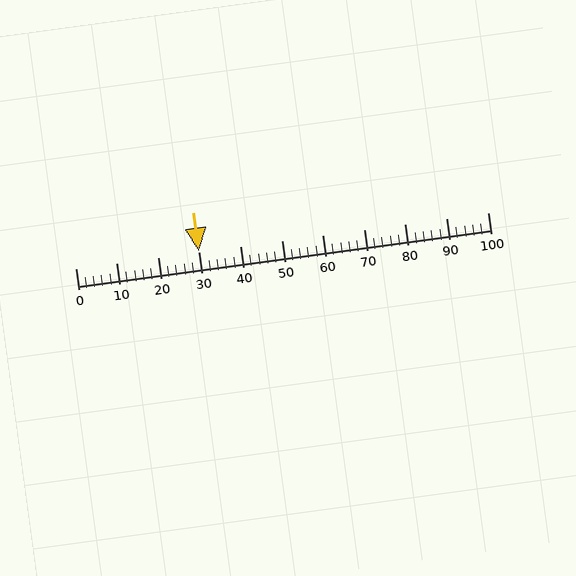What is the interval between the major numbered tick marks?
The major tick marks are spaced 10 units apart.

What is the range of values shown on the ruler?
The ruler shows values from 0 to 100.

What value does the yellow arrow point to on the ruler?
The yellow arrow points to approximately 30.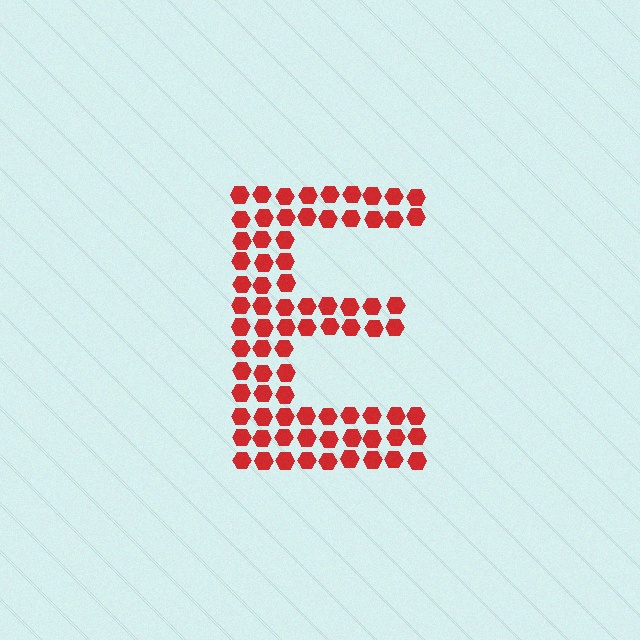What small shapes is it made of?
It is made of small hexagons.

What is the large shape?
The large shape is the letter E.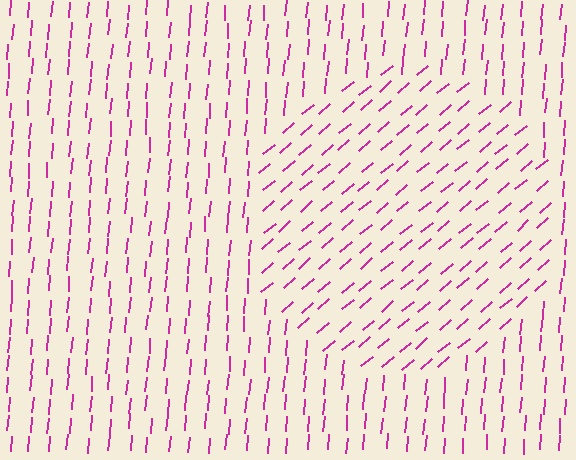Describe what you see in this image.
The image is filled with small magenta line segments. A circle region in the image has lines oriented differently from the surrounding lines, creating a visible texture boundary.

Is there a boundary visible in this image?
Yes, there is a texture boundary formed by a change in line orientation.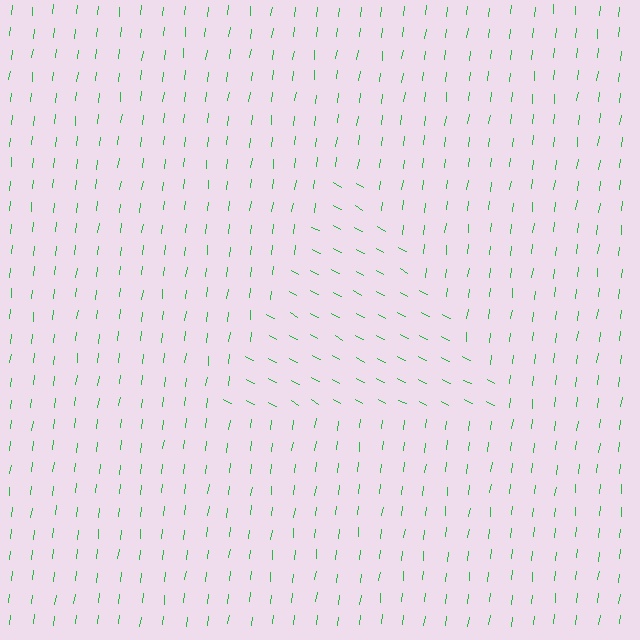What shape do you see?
I see a triangle.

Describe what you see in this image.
The image is filled with small green line segments. A triangle region in the image has lines oriented differently from the surrounding lines, creating a visible texture boundary.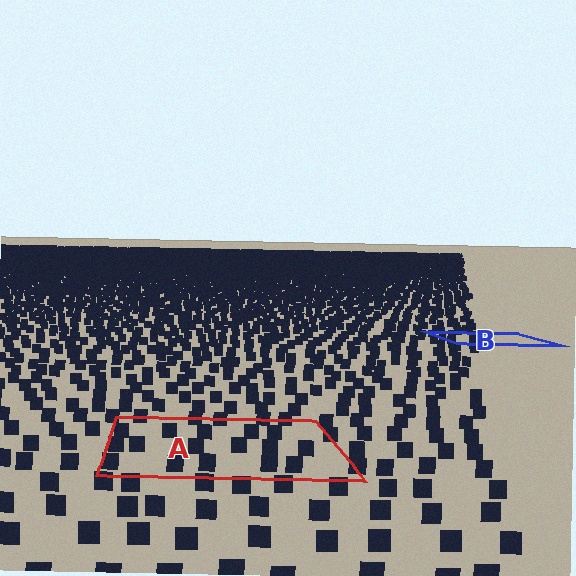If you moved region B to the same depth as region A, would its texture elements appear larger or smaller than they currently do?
They would appear larger. At a closer depth, the same texture elements are projected at a bigger on-screen size.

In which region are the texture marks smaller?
The texture marks are smaller in region B, because it is farther away.